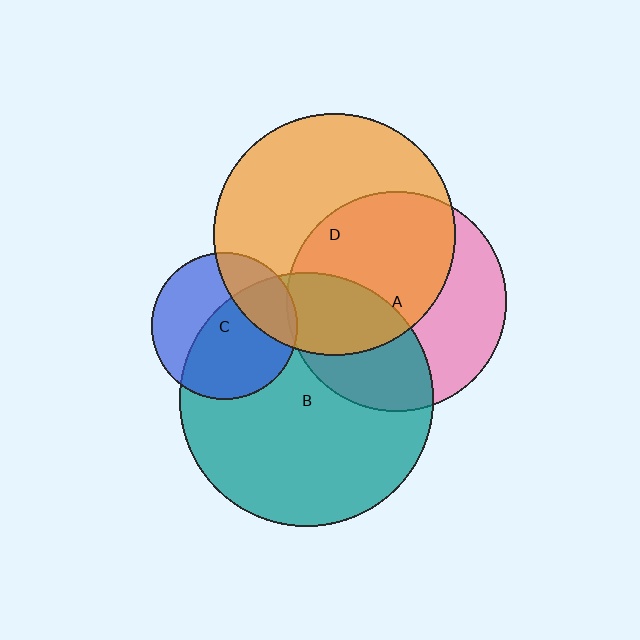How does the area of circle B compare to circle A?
Approximately 1.3 times.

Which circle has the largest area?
Circle B (teal).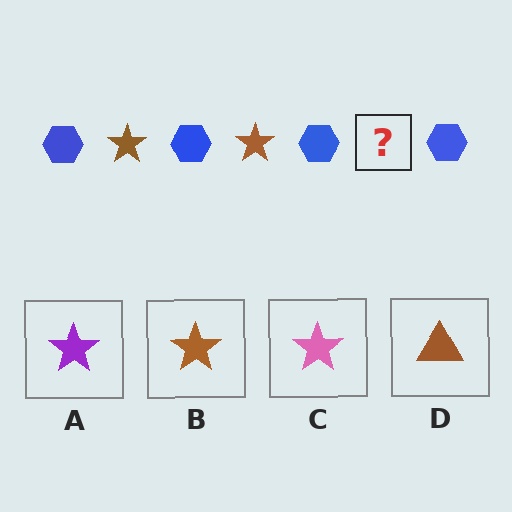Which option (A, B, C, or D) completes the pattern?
B.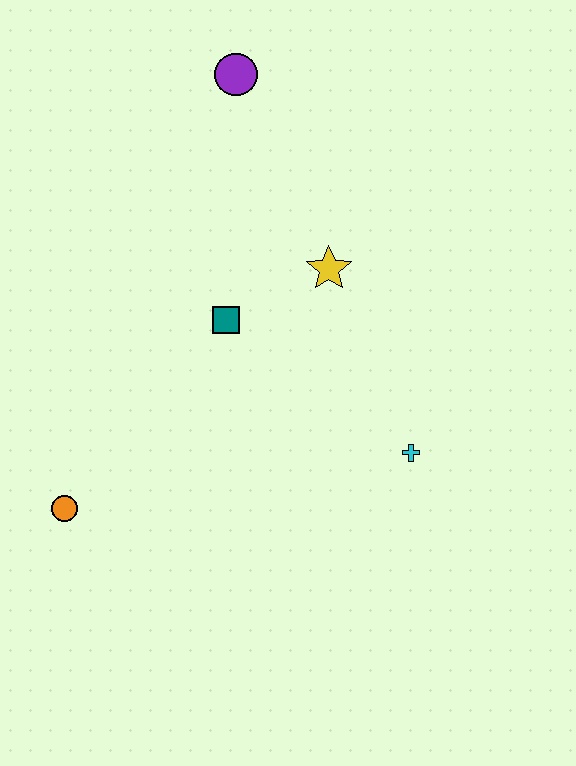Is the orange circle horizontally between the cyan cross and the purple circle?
No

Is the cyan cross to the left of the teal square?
No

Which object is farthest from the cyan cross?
The purple circle is farthest from the cyan cross.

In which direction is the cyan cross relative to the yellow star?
The cyan cross is below the yellow star.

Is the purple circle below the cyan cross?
No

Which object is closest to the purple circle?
The yellow star is closest to the purple circle.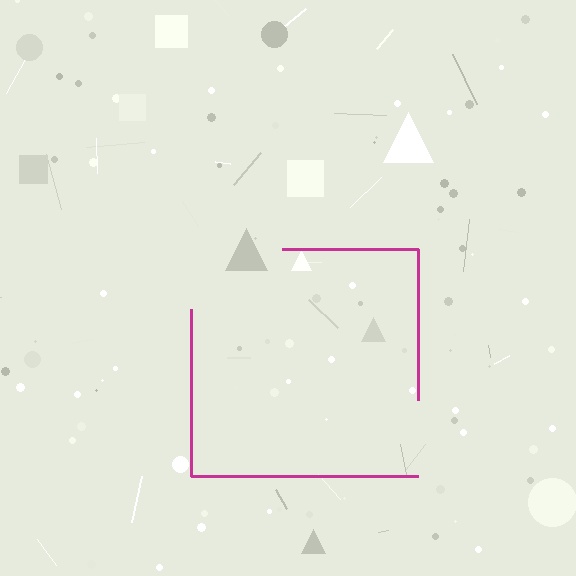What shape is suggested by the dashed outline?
The dashed outline suggests a square.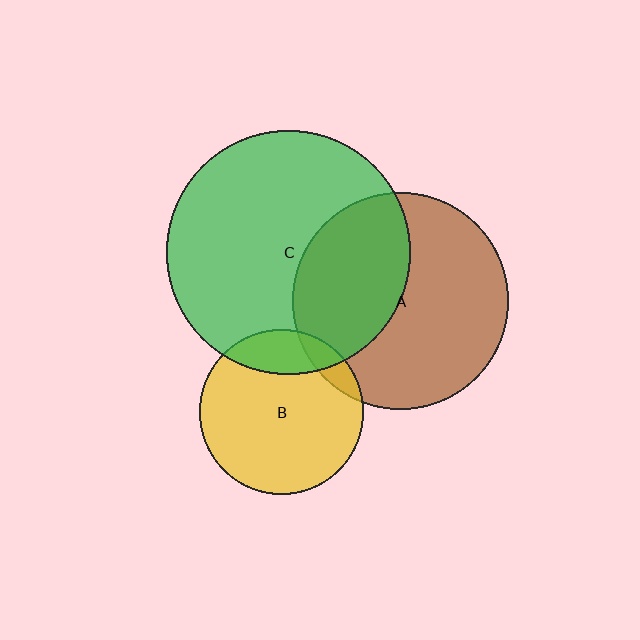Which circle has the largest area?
Circle C (green).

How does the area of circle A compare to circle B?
Approximately 1.7 times.